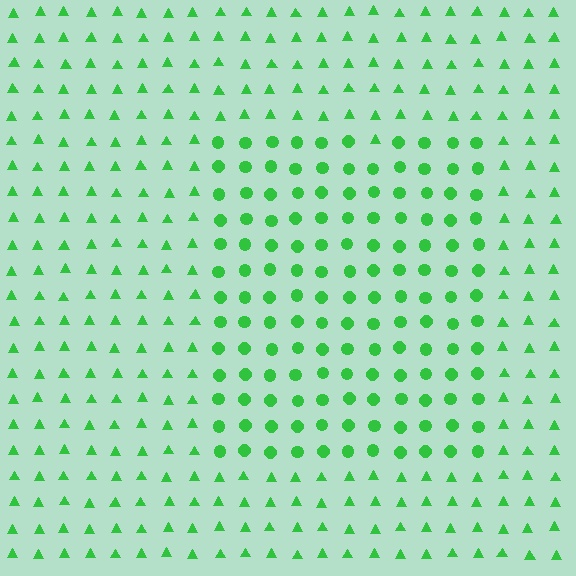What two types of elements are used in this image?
The image uses circles inside the rectangle region and triangles outside it.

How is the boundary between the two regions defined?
The boundary is defined by a change in element shape: circles inside vs. triangles outside. All elements share the same color and spacing.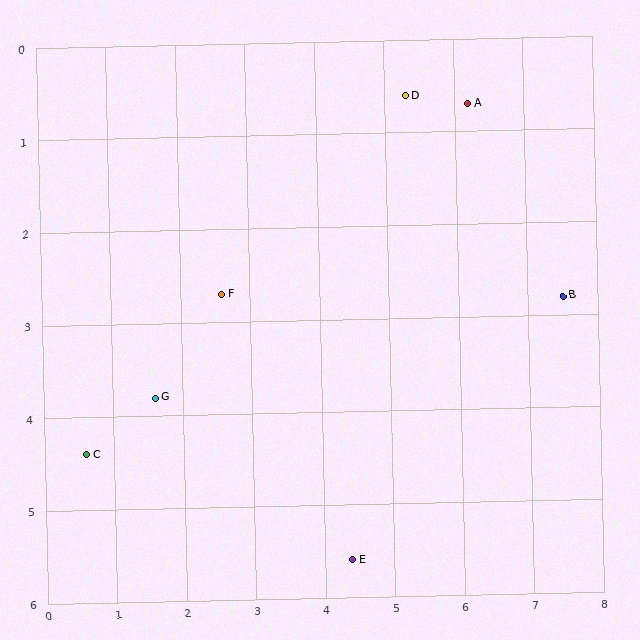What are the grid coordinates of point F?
Point F is at approximately (2.6, 2.7).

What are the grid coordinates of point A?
Point A is at approximately (6.2, 0.7).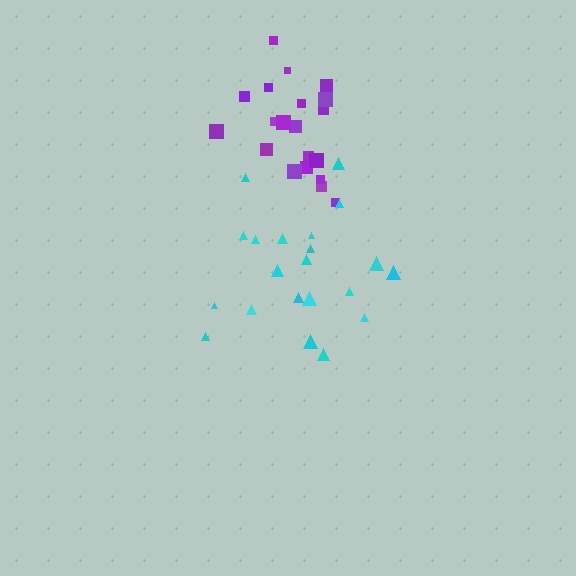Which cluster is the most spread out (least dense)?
Cyan.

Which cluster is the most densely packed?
Purple.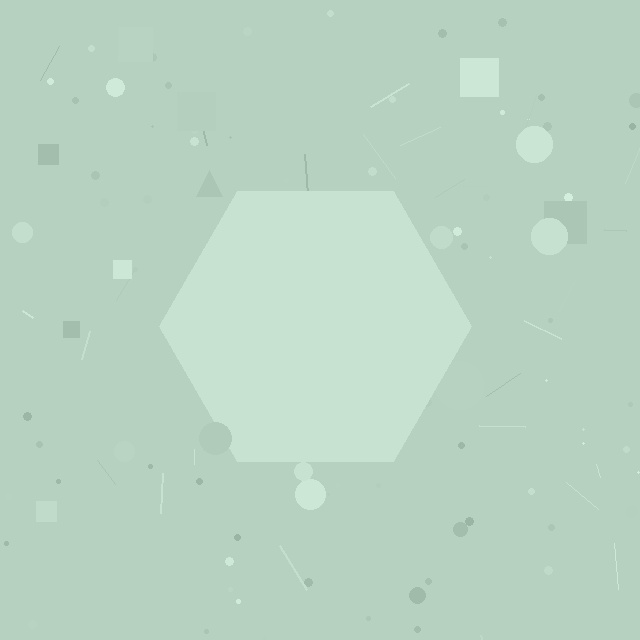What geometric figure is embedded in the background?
A hexagon is embedded in the background.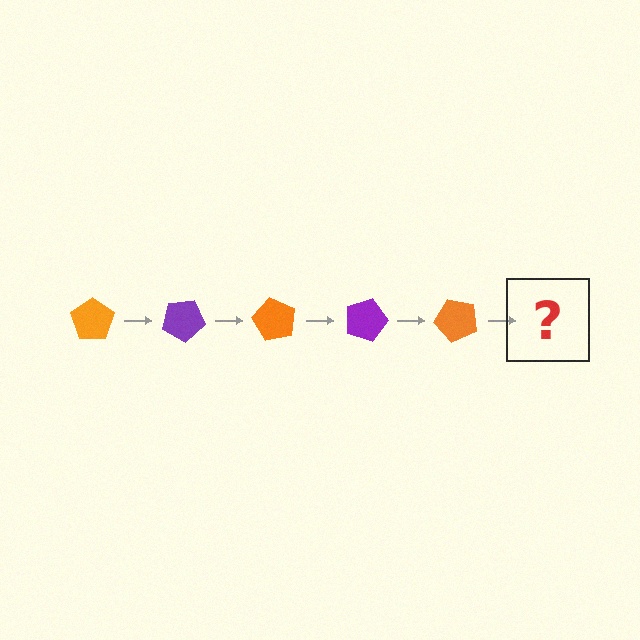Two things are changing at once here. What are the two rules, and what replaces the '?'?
The two rules are that it rotates 30 degrees each step and the color cycles through orange and purple. The '?' should be a purple pentagon, rotated 150 degrees from the start.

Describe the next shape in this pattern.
It should be a purple pentagon, rotated 150 degrees from the start.